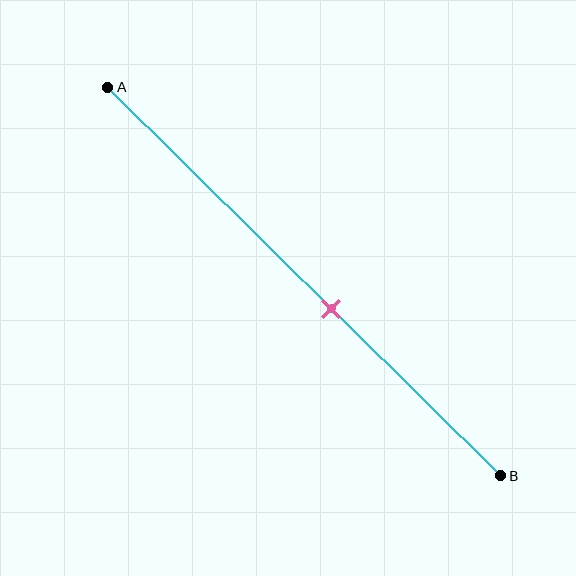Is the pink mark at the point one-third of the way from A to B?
No, the mark is at about 55% from A, not at the 33% one-third point.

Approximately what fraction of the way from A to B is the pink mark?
The pink mark is approximately 55% of the way from A to B.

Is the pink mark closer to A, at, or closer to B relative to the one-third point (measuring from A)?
The pink mark is closer to point B than the one-third point of segment AB.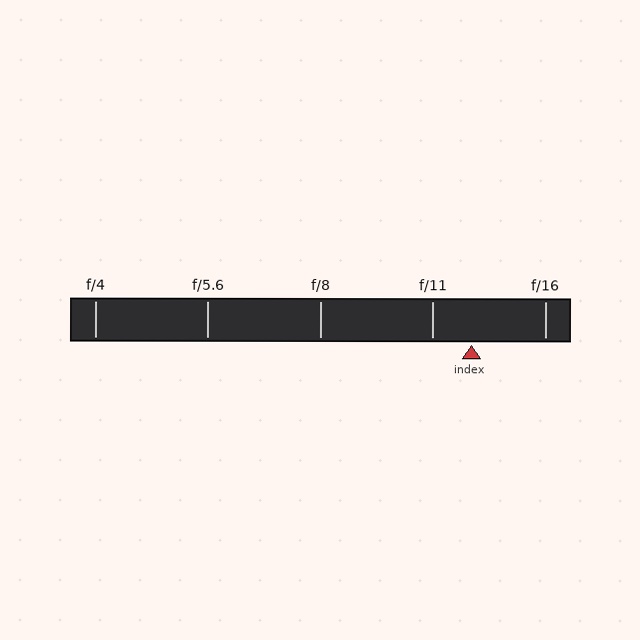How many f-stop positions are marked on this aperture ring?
There are 5 f-stop positions marked.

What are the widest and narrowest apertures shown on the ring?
The widest aperture shown is f/4 and the narrowest is f/16.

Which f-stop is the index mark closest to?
The index mark is closest to f/11.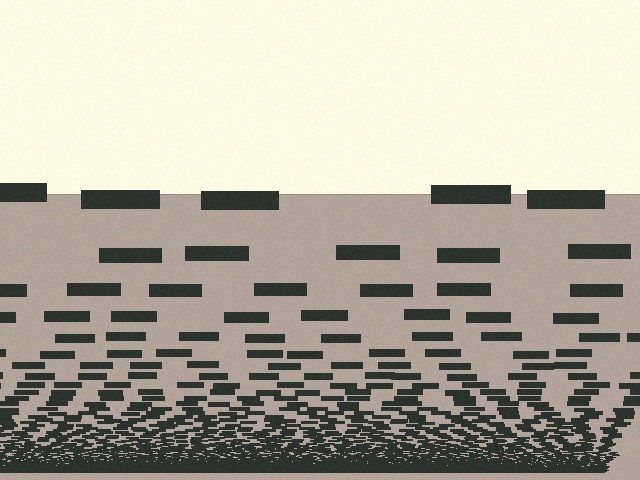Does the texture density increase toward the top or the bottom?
Density increases toward the bottom.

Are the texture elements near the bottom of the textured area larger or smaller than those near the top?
Smaller. The gradient is inverted — elements near the bottom are smaller and denser.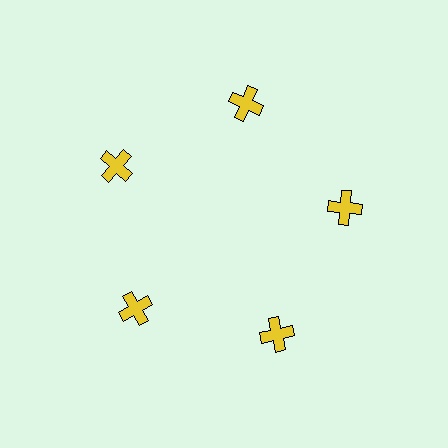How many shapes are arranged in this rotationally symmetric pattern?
There are 5 shapes, arranged in 5 groups of 1.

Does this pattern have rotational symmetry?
Yes, this pattern has 5-fold rotational symmetry. It looks the same after rotating 72 degrees around the center.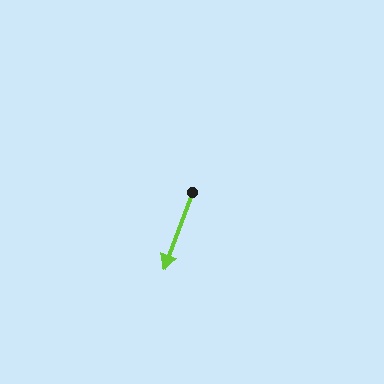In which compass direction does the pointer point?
South.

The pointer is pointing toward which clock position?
Roughly 7 o'clock.